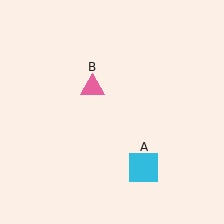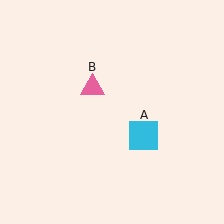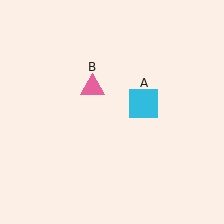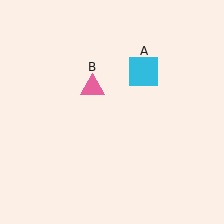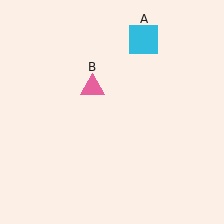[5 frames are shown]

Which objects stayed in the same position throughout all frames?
Pink triangle (object B) remained stationary.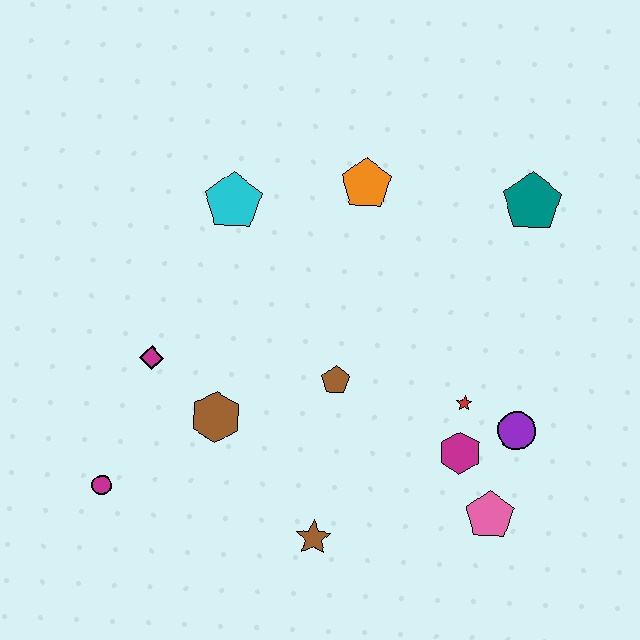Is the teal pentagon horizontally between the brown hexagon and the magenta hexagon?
No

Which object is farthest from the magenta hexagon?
The magenta circle is farthest from the magenta hexagon.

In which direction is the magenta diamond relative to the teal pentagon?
The magenta diamond is to the left of the teal pentagon.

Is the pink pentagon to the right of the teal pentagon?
No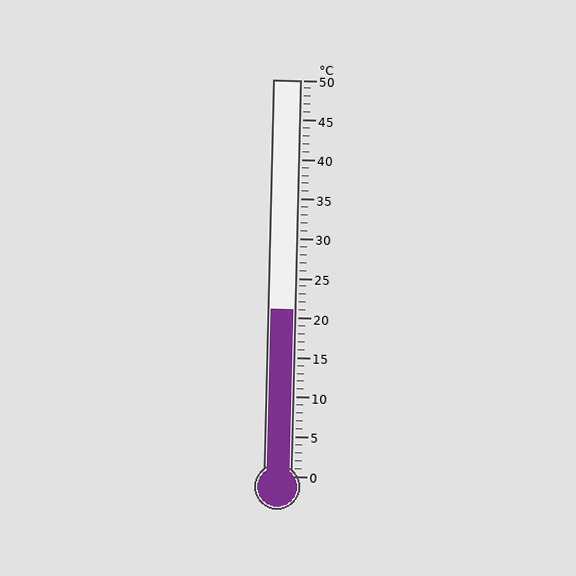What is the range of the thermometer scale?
The thermometer scale ranges from 0°C to 50°C.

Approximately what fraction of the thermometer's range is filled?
The thermometer is filled to approximately 40% of its range.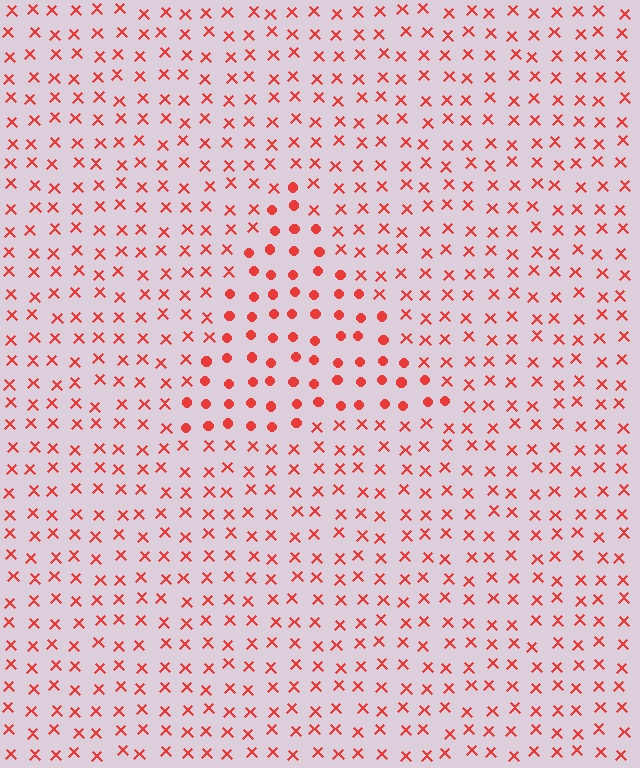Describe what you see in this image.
The image is filled with small red elements arranged in a uniform grid. A triangle-shaped region contains circles, while the surrounding area contains X marks. The boundary is defined purely by the change in element shape.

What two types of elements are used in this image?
The image uses circles inside the triangle region and X marks outside it.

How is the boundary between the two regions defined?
The boundary is defined by a change in element shape: circles inside vs. X marks outside. All elements share the same color and spacing.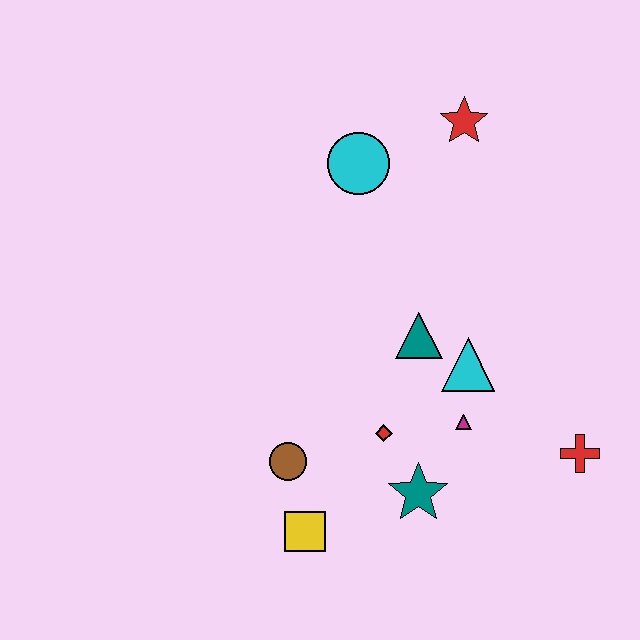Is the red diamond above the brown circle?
Yes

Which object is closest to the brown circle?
The yellow square is closest to the brown circle.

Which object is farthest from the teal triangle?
The yellow square is farthest from the teal triangle.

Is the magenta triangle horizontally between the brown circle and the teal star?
No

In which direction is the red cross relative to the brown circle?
The red cross is to the right of the brown circle.